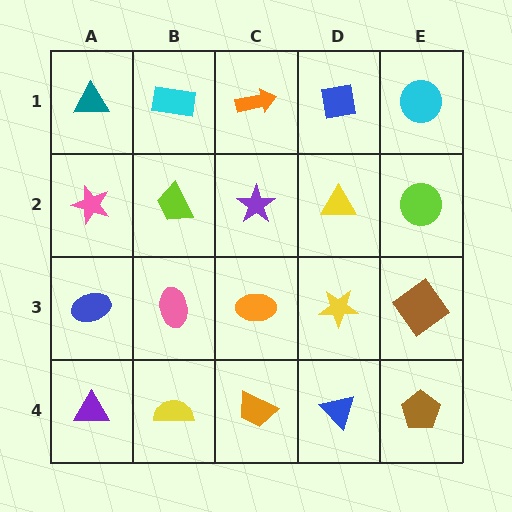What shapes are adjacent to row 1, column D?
A yellow triangle (row 2, column D), an orange arrow (row 1, column C), a cyan circle (row 1, column E).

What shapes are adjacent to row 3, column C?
A purple star (row 2, column C), an orange trapezoid (row 4, column C), a pink ellipse (row 3, column B), a yellow star (row 3, column D).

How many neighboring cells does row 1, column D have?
3.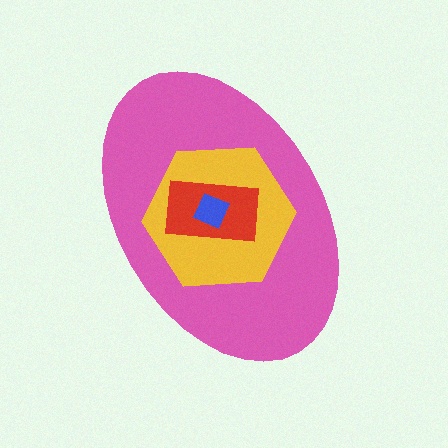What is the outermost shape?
The pink ellipse.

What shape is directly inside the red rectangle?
The blue square.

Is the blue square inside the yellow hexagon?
Yes.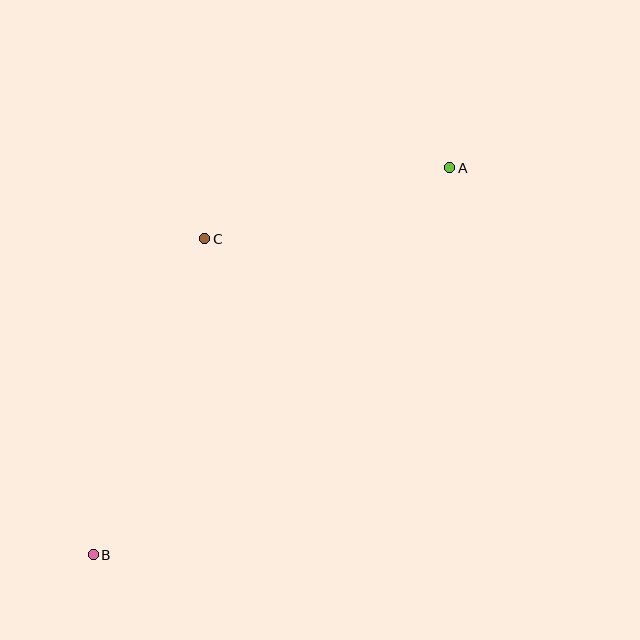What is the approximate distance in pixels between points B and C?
The distance between B and C is approximately 335 pixels.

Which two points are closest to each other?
Points A and C are closest to each other.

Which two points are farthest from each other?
Points A and B are farthest from each other.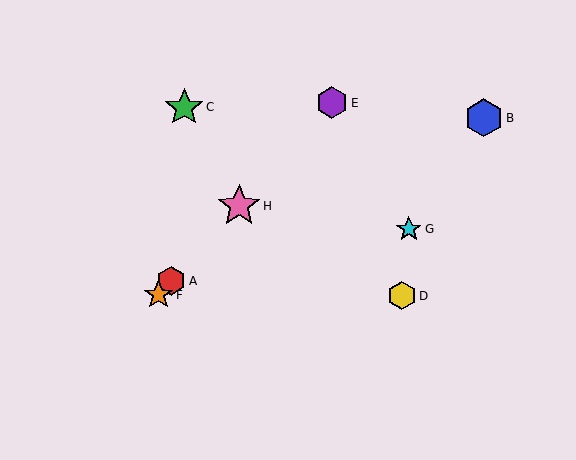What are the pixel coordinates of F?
Object F is at (159, 295).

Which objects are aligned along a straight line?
Objects A, E, F, H are aligned along a straight line.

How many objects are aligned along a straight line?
4 objects (A, E, F, H) are aligned along a straight line.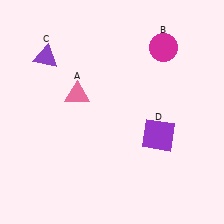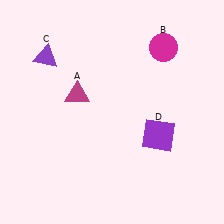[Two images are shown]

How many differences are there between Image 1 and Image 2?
There is 1 difference between the two images.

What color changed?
The triangle (A) changed from pink in Image 1 to magenta in Image 2.